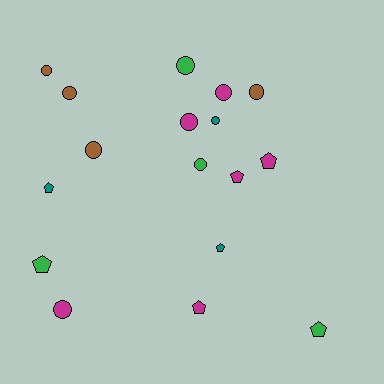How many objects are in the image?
There are 17 objects.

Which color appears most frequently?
Magenta, with 6 objects.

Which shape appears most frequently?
Circle, with 10 objects.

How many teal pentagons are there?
There are 2 teal pentagons.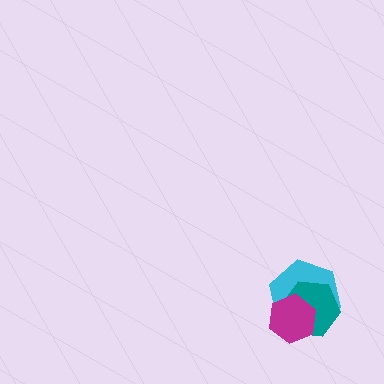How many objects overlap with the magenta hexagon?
2 objects overlap with the magenta hexagon.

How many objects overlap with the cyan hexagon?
2 objects overlap with the cyan hexagon.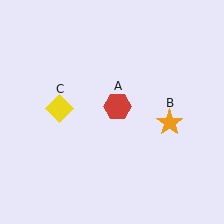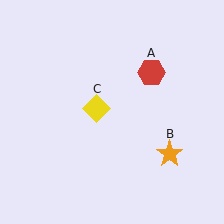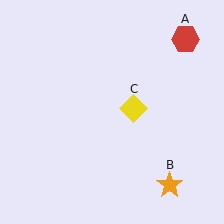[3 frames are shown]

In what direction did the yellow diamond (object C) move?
The yellow diamond (object C) moved right.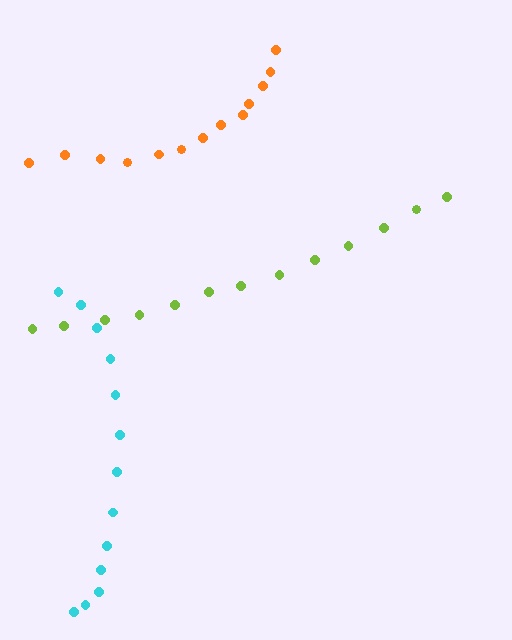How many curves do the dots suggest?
There are 3 distinct paths.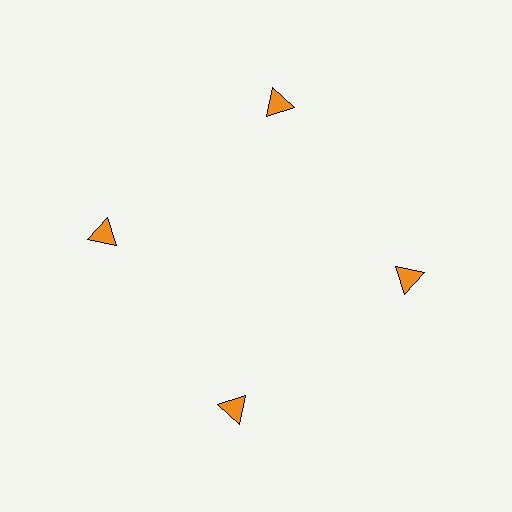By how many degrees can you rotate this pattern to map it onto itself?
The pattern maps onto itself every 90 degrees of rotation.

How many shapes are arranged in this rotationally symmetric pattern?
There are 4 shapes, arranged in 4 groups of 1.